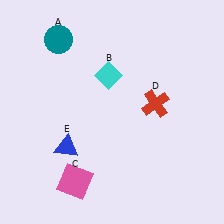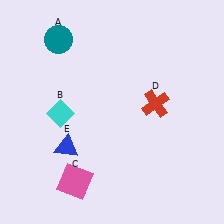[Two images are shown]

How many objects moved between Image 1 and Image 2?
1 object moved between the two images.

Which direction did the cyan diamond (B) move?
The cyan diamond (B) moved left.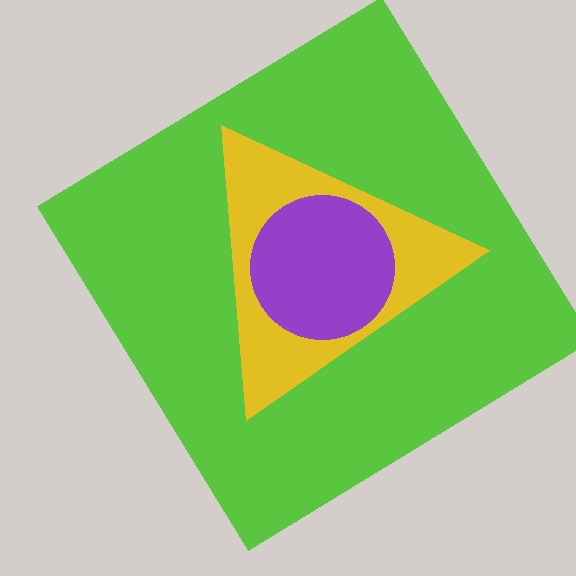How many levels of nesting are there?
3.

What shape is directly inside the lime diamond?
The yellow triangle.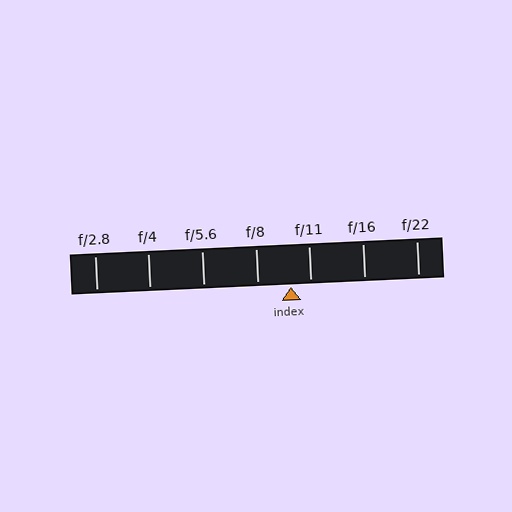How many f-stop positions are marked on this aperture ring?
There are 7 f-stop positions marked.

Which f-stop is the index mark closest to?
The index mark is closest to f/11.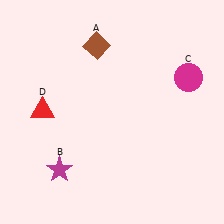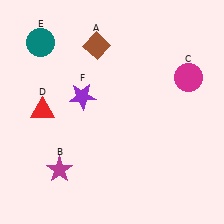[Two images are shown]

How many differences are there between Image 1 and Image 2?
There are 2 differences between the two images.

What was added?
A teal circle (E), a purple star (F) were added in Image 2.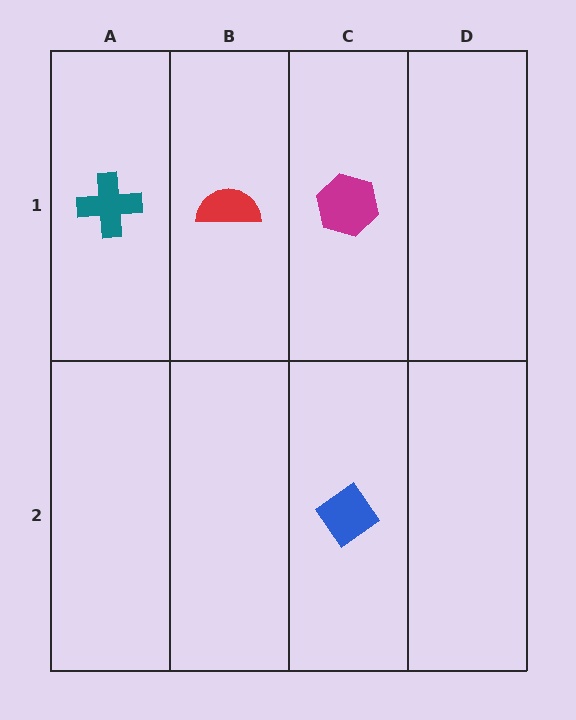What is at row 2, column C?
A blue diamond.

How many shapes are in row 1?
3 shapes.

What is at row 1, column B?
A red semicircle.